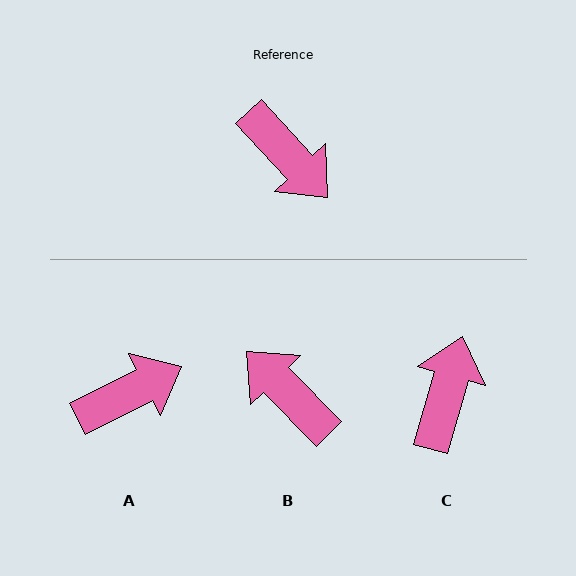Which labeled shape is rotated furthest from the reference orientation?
B, about 178 degrees away.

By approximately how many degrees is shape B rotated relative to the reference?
Approximately 178 degrees clockwise.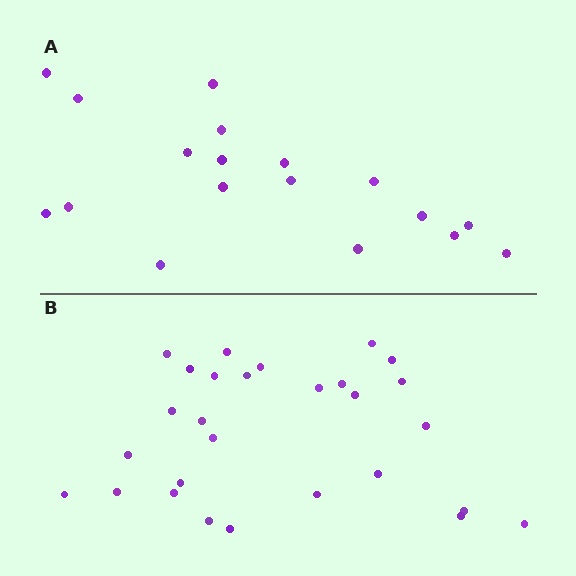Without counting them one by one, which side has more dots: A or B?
Region B (the bottom region) has more dots.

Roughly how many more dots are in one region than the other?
Region B has roughly 10 or so more dots than region A.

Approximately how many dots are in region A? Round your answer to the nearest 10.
About 20 dots. (The exact count is 18, which rounds to 20.)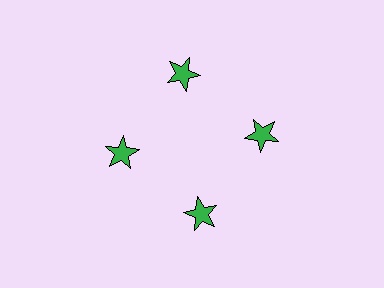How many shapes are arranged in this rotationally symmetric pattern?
There are 4 shapes, arranged in 4 groups of 1.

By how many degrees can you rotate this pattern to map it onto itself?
The pattern maps onto itself every 90 degrees of rotation.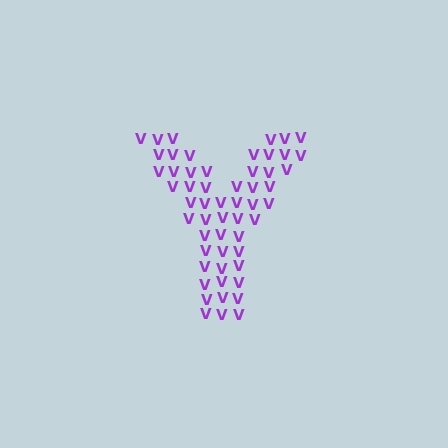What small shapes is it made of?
It is made of small letter V's.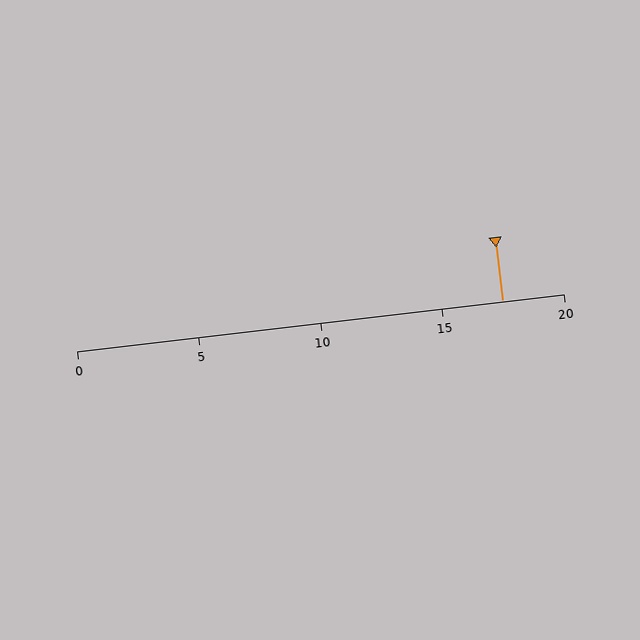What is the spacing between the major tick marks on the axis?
The major ticks are spaced 5 apart.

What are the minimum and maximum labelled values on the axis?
The axis runs from 0 to 20.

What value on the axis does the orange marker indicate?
The marker indicates approximately 17.5.